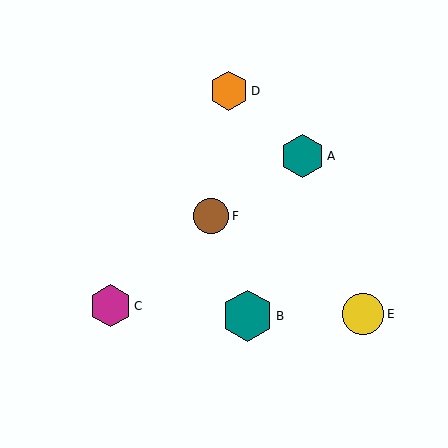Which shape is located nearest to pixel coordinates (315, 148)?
The teal hexagon (labeled A) at (303, 156) is nearest to that location.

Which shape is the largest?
The teal hexagon (labeled B) is the largest.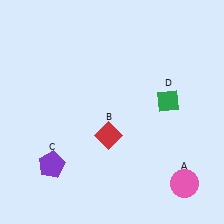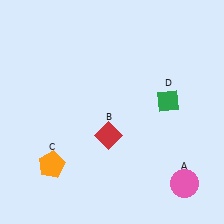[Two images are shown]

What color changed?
The pentagon (C) changed from purple in Image 1 to orange in Image 2.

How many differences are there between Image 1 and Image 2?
There is 1 difference between the two images.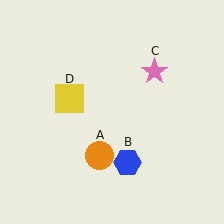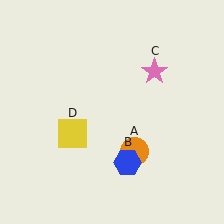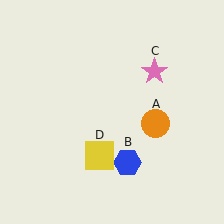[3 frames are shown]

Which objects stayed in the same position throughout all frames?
Blue hexagon (object B) and pink star (object C) remained stationary.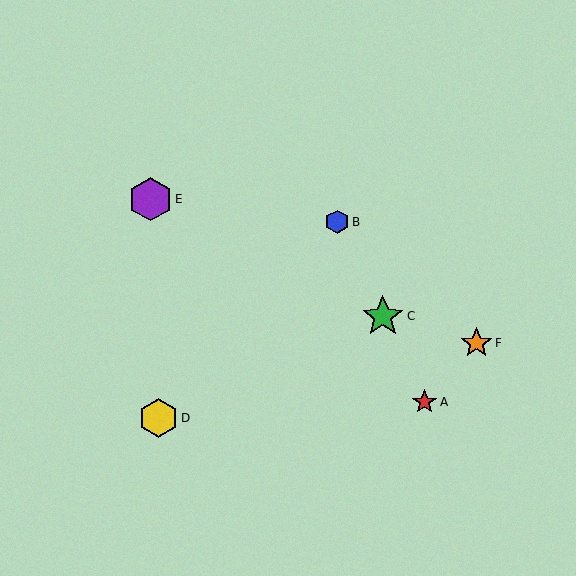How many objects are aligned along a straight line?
3 objects (A, B, C) are aligned along a straight line.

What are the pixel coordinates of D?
Object D is at (158, 418).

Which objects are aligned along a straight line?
Objects A, B, C are aligned along a straight line.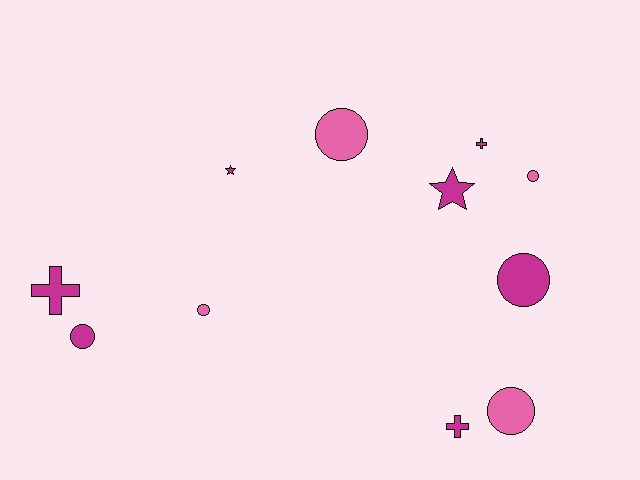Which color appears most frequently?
Magenta, with 7 objects.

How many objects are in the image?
There are 11 objects.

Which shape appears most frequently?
Circle, with 6 objects.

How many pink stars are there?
There are no pink stars.